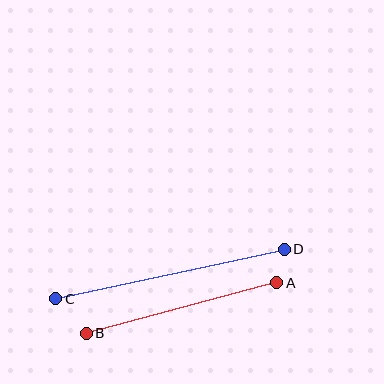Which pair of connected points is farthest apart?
Points C and D are farthest apart.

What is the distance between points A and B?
The distance is approximately 197 pixels.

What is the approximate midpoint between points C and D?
The midpoint is at approximately (170, 274) pixels.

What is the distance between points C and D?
The distance is approximately 234 pixels.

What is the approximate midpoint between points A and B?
The midpoint is at approximately (182, 308) pixels.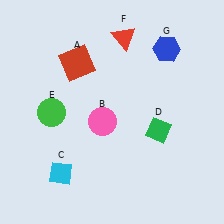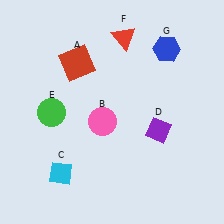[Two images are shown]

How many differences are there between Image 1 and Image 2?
There is 1 difference between the two images.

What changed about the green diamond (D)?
In Image 1, D is green. In Image 2, it changed to purple.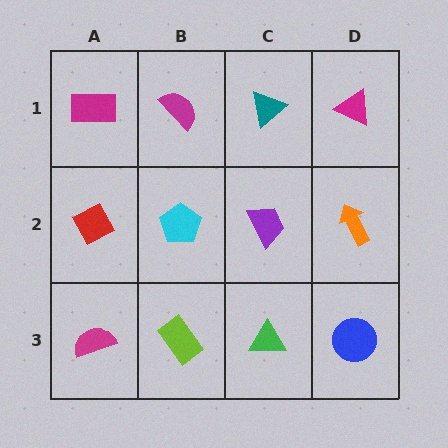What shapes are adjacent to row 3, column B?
A cyan pentagon (row 2, column B), a magenta semicircle (row 3, column A), a green triangle (row 3, column C).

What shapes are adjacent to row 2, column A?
A magenta rectangle (row 1, column A), a magenta semicircle (row 3, column A), a cyan pentagon (row 2, column B).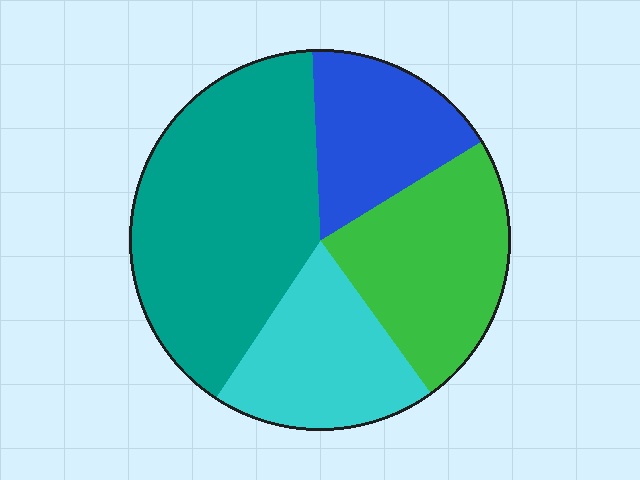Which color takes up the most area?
Teal, at roughly 40%.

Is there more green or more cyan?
Green.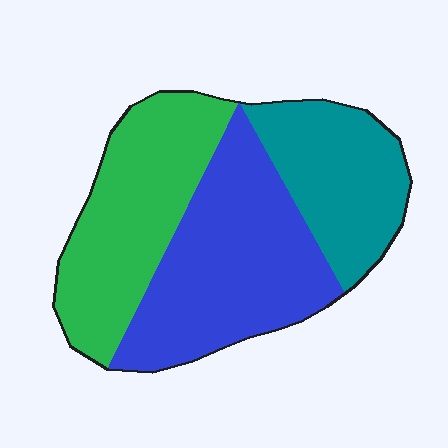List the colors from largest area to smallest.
From largest to smallest: blue, green, teal.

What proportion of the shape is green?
Green takes up between a quarter and a half of the shape.